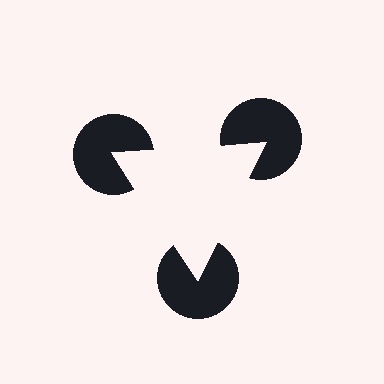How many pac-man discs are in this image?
There are 3 — one at each vertex of the illusory triangle.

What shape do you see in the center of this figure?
An illusory triangle — its edges are inferred from the aligned wedge cuts in the pac-man discs, not physically drawn.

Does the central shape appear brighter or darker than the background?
It typically appears slightly brighter than the background, even though no actual brightness change is drawn.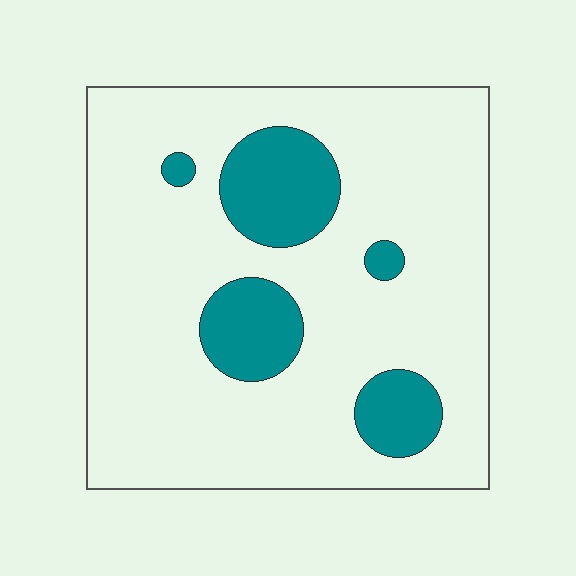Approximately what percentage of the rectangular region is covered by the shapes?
Approximately 20%.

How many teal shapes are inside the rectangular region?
5.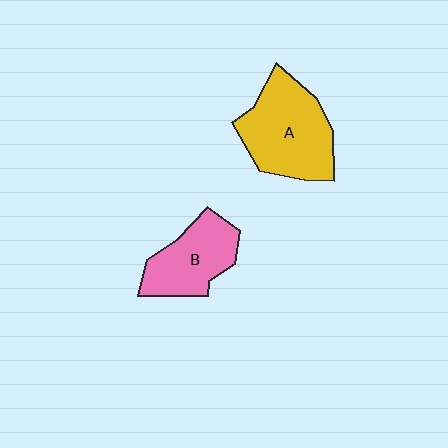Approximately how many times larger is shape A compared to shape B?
Approximately 1.4 times.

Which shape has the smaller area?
Shape B (pink).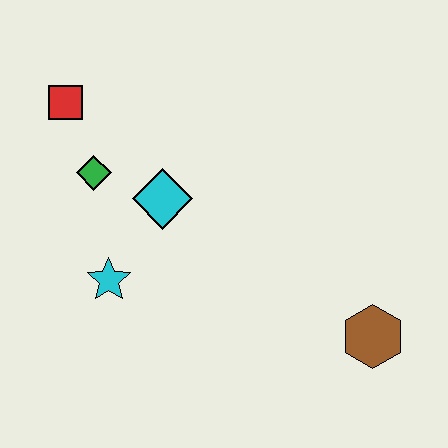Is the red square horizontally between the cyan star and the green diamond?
No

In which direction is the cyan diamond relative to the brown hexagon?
The cyan diamond is to the left of the brown hexagon.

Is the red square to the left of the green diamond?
Yes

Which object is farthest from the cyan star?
The brown hexagon is farthest from the cyan star.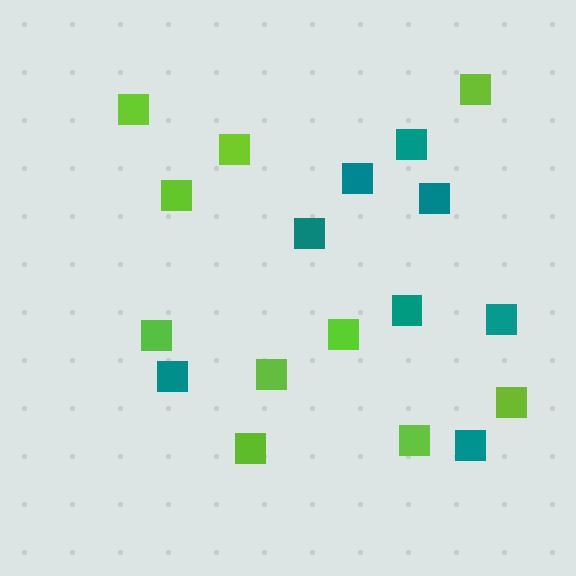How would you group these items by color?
There are 2 groups: one group of lime squares (10) and one group of teal squares (8).